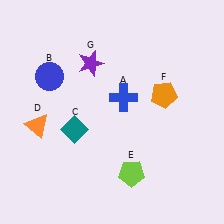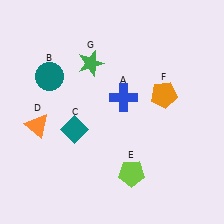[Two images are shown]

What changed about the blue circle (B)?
In Image 1, B is blue. In Image 2, it changed to teal.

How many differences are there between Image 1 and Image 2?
There are 2 differences between the two images.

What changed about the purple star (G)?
In Image 1, G is purple. In Image 2, it changed to green.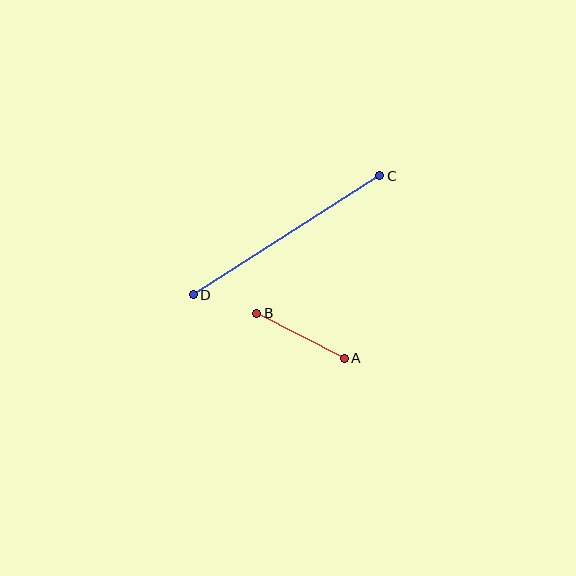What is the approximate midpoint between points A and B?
The midpoint is at approximately (301, 336) pixels.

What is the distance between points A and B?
The distance is approximately 99 pixels.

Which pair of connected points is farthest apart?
Points C and D are farthest apart.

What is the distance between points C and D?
The distance is approximately 222 pixels.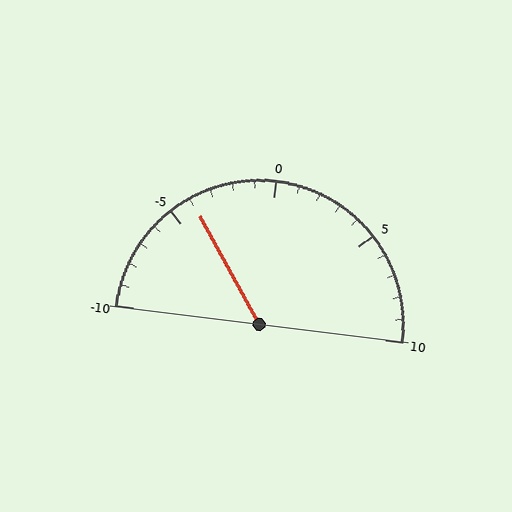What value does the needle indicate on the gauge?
The needle indicates approximately -4.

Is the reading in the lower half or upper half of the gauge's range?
The reading is in the lower half of the range (-10 to 10).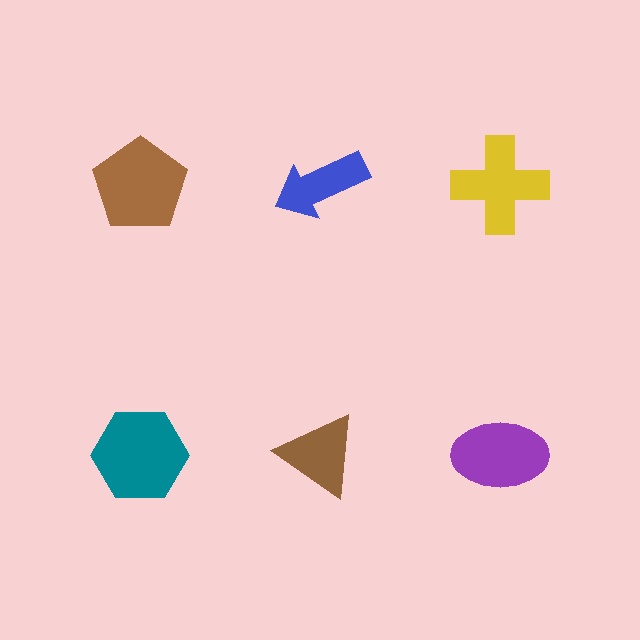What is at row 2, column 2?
A brown triangle.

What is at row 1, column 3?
A yellow cross.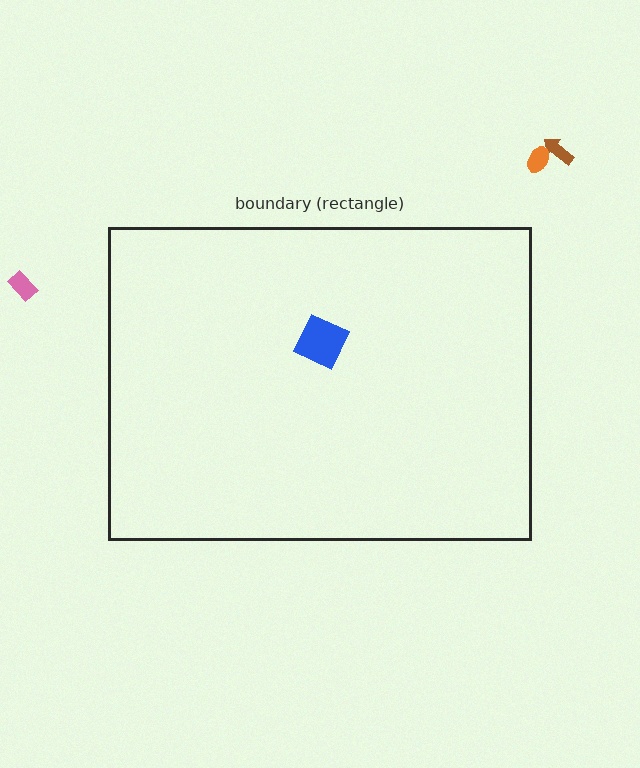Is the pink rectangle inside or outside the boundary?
Outside.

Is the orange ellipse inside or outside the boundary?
Outside.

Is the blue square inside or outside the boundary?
Inside.